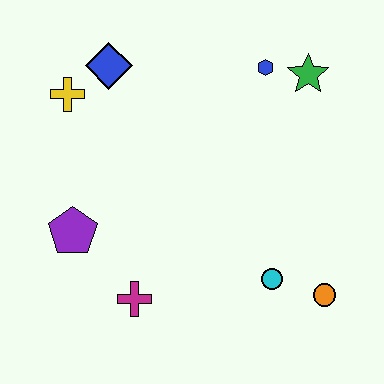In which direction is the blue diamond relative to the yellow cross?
The blue diamond is to the right of the yellow cross.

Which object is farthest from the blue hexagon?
The magenta cross is farthest from the blue hexagon.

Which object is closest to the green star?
The blue hexagon is closest to the green star.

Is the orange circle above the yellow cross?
No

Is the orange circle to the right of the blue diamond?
Yes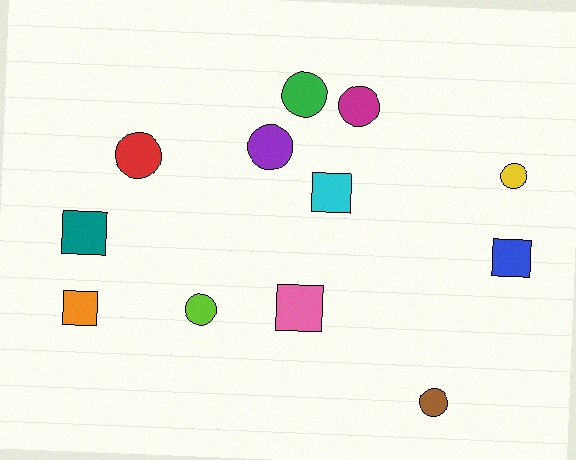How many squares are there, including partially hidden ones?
There are 5 squares.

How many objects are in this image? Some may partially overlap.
There are 12 objects.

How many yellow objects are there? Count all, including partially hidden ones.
There is 1 yellow object.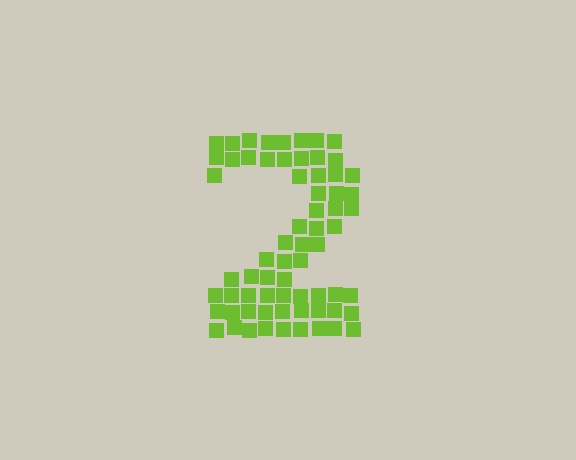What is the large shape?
The large shape is the digit 2.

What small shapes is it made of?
It is made of small squares.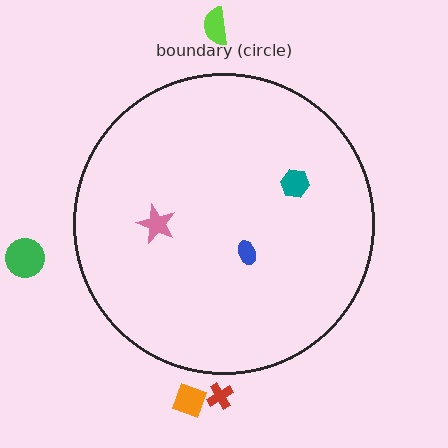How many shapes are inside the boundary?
3 inside, 4 outside.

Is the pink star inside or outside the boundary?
Inside.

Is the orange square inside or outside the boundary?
Outside.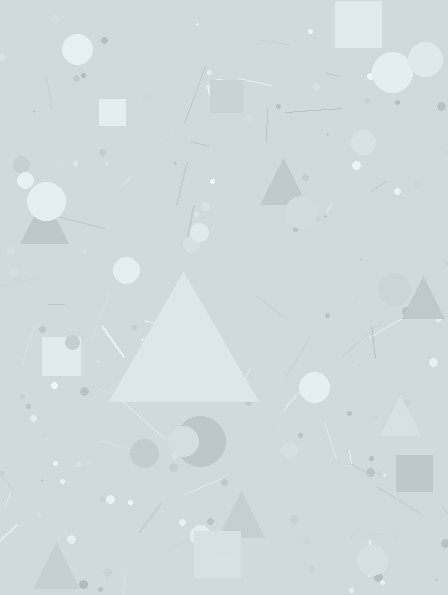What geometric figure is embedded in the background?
A triangle is embedded in the background.